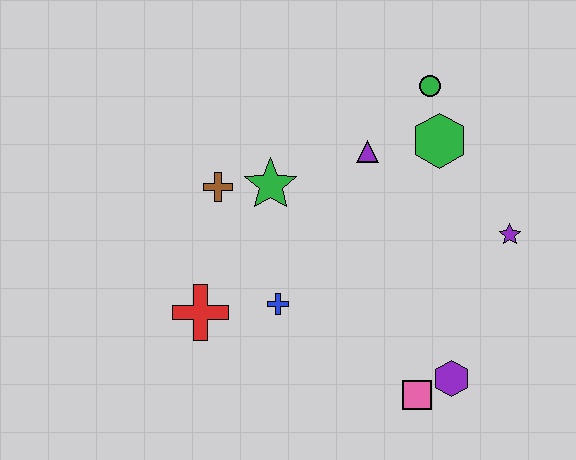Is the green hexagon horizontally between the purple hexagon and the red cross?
Yes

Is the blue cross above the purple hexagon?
Yes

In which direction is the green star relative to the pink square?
The green star is above the pink square.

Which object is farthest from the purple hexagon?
The brown cross is farthest from the purple hexagon.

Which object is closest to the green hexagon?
The green circle is closest to the green hexagon.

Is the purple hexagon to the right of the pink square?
Yes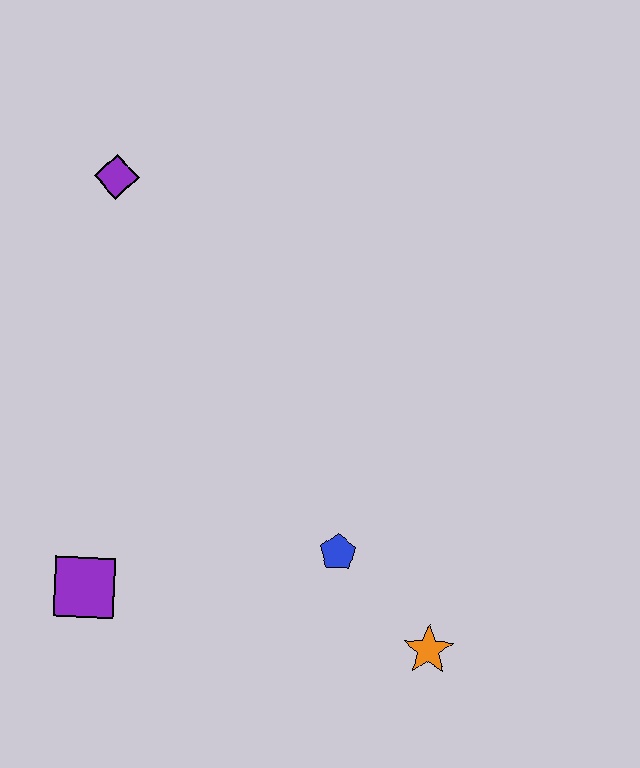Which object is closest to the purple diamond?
The purple square is closest to the purple diamond.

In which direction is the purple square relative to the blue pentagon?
The purple square is to the left of the blue pentagon.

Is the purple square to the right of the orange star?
No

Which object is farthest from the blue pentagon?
The purple diamond is farthest from the blue pentagon.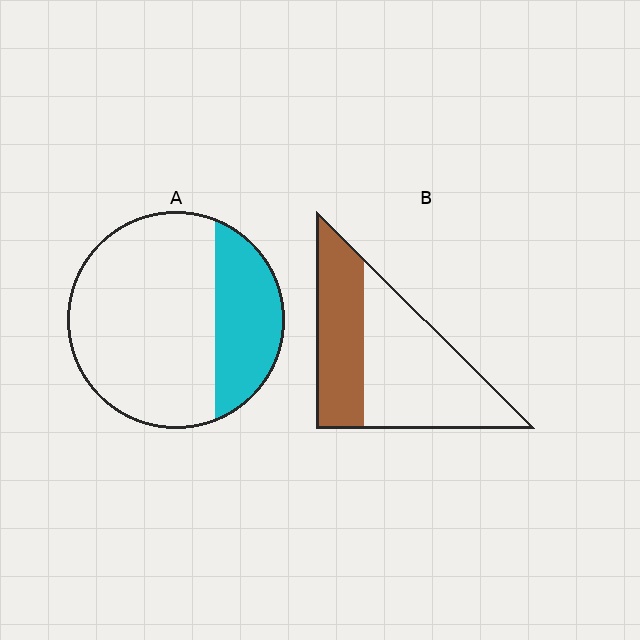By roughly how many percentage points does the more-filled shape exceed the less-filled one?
By roughly 10 percentage points (B over A).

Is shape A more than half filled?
No.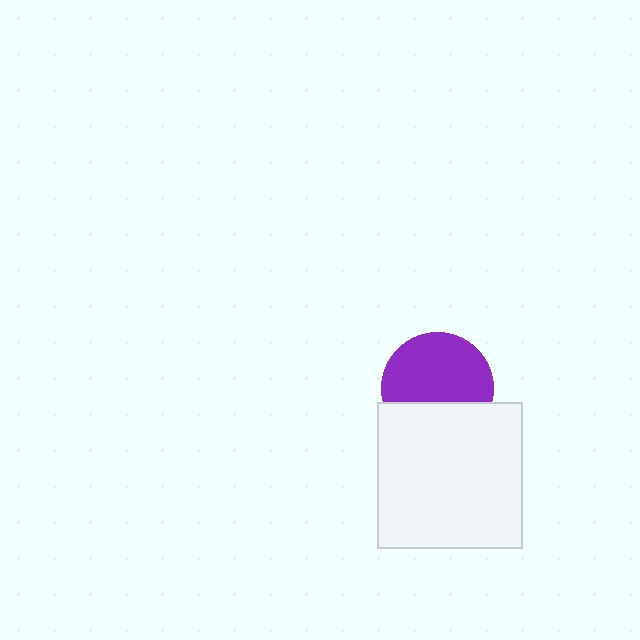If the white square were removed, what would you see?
You would see the complete purple circle.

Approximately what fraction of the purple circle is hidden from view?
Roughly 35% of the purple circle is hidden behind the white square.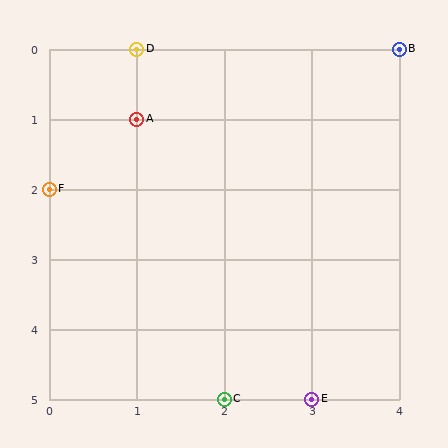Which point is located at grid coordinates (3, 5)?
Point E is at (3, 5).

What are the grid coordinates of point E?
Point E is at grid coordinates (3, 5).